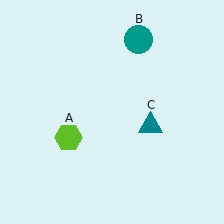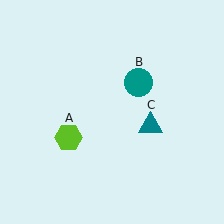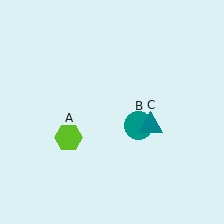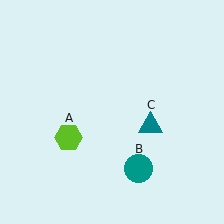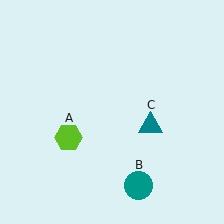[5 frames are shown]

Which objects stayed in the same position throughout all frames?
Lime hexagon (object A) and teal triangle (object C) remained stationary.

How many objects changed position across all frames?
1 object changed position: teal circle (object B).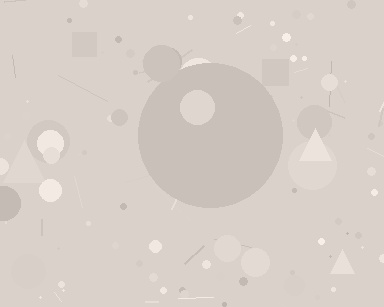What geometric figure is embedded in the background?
A circle is embedded in the background.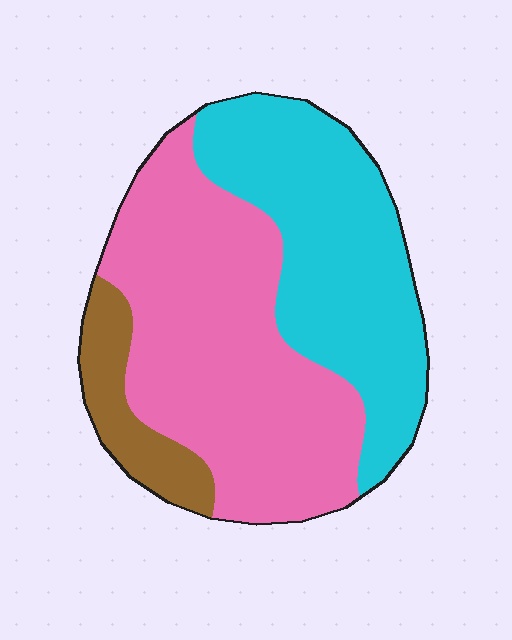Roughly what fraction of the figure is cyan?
Cyan takes up between a quarter and a half of the figure.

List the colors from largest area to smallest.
From largest to smallest: pink, cyan, brown.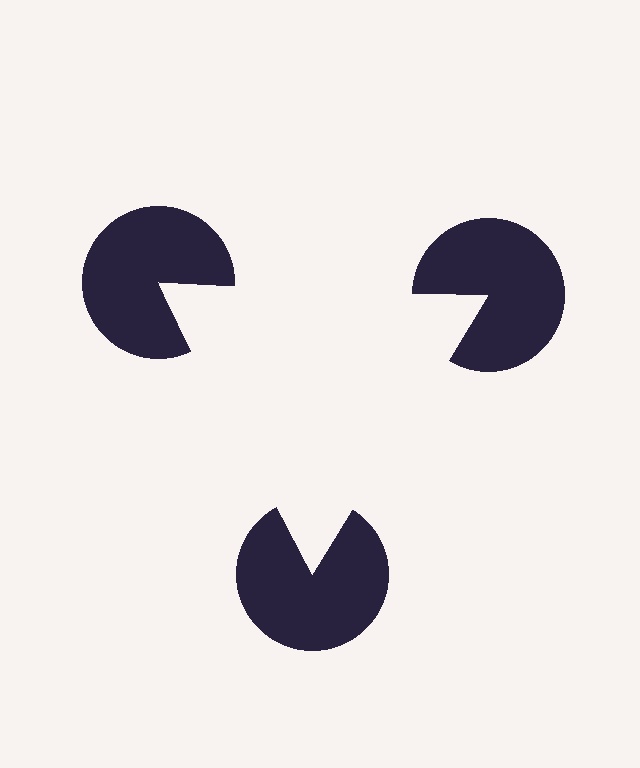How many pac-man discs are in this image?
There are 3 — one at each vertex of the illusory triangle.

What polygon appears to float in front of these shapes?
An illusory triangle — its edges are inferred from the aligned wedge cuts in the pac-man discs, not physically drawn.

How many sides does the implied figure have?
3 sides.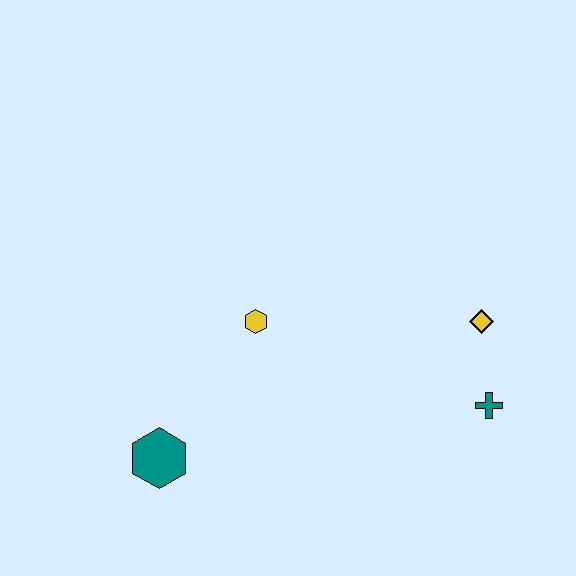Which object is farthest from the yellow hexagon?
The teal cross is farthest from the yellow hexagon.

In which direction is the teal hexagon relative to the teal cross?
The teal hexagon is to the left of the teal cross.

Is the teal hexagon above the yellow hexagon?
No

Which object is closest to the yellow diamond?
The teal cross is closest to the yellow diamond.